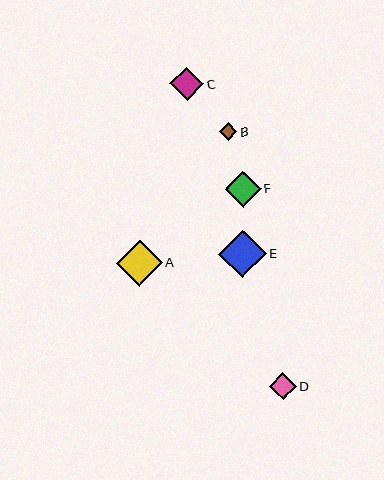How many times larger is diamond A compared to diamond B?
Diamond A is approximately 2.6 times the size of diamond B.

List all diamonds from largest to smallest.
From largest to smallest: E, A, F, C, D, B.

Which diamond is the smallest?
Diamond B is the smallest with a size of approximately 17 pixels.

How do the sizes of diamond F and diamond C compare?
Diamond F and diamond C are approximately the same size.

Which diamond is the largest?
Diamond E is the largest with a size of approximately 48 pixels.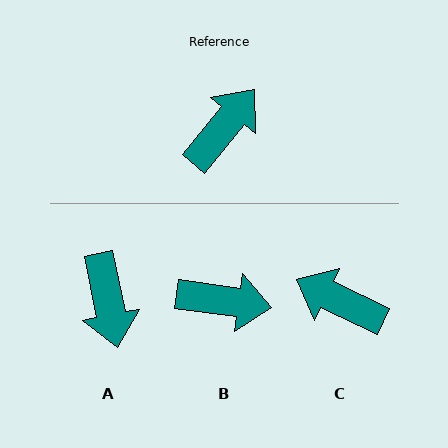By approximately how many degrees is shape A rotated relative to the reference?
Approximately 129 degrees clockwise.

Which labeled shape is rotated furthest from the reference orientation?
A, about 129 degrees away.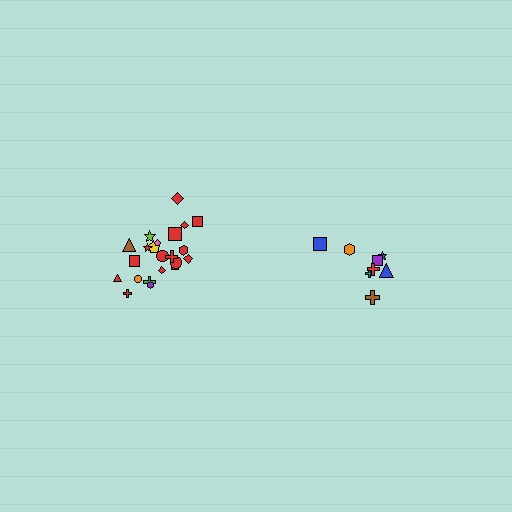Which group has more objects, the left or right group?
The left group.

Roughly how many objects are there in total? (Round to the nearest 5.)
Roughly 30 objects in total.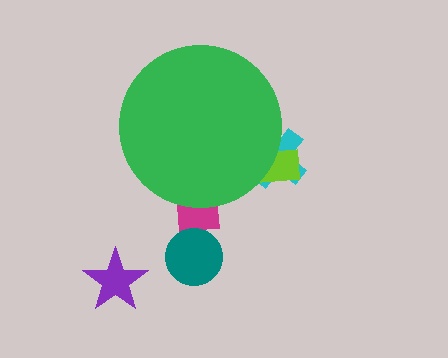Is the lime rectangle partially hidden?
Yes, the lime rectangle is partially hidden behind the green circle.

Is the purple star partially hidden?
No, the purple star is fully visible.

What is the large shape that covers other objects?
A green circle.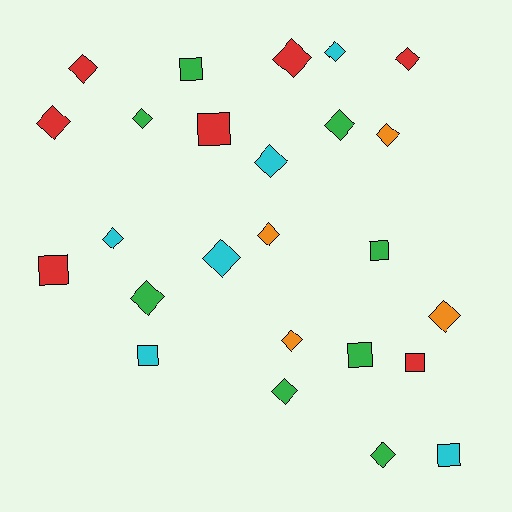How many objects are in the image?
There are 25 objects.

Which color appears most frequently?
Green, with 8 objects.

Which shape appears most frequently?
Diamond, with 17 objects.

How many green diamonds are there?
There are 5 green diamonds.